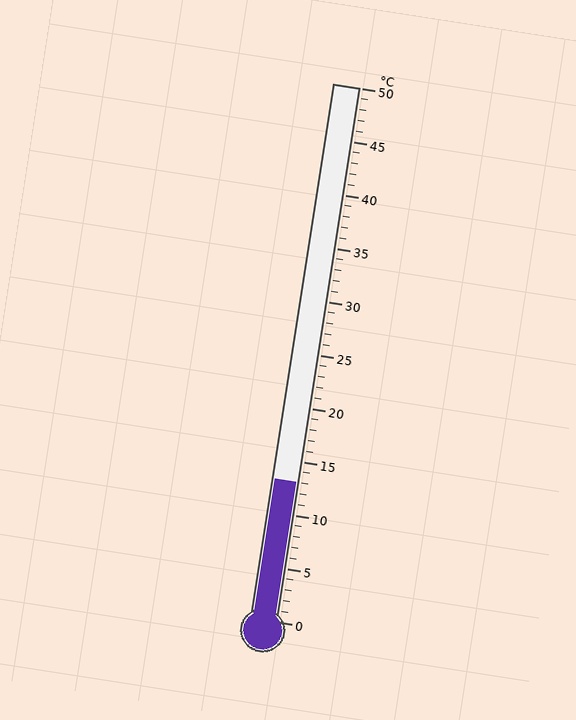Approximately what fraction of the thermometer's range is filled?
The thermometer is filled to approximately 25% of its range.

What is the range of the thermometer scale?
The thermometer scale ranges from 0°C to 50°C.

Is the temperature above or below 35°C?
The temperature is below 35°C.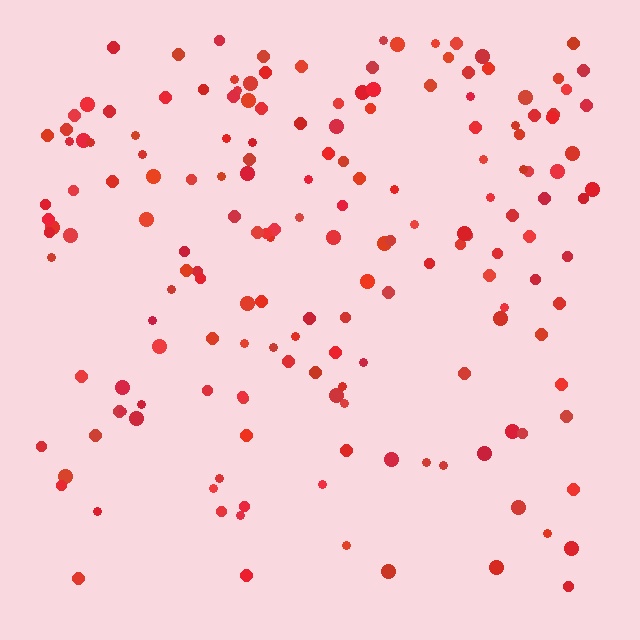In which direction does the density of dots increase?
From bottom to top, with the top side densest.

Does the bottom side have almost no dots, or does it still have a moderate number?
Still a moderate number, just noticeably fewer than the top.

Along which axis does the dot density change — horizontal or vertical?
Vertical.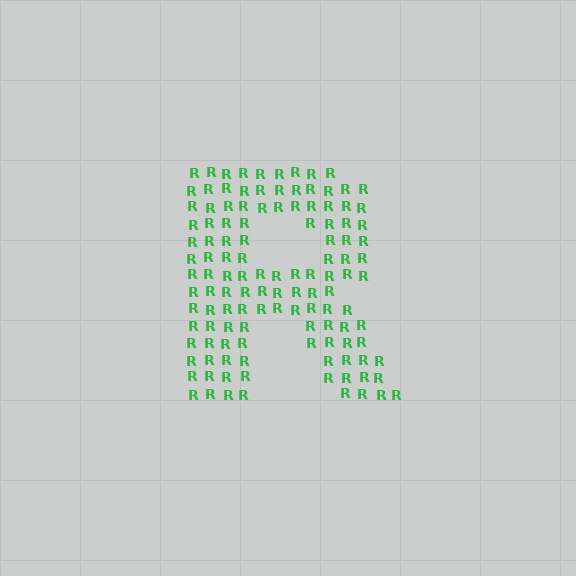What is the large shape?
The large shape is the letter R.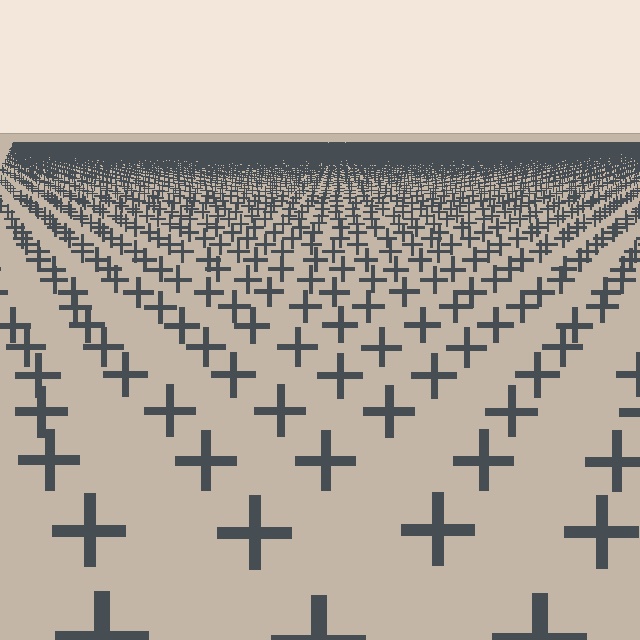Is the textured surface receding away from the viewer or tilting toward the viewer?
The surface is receding away from the viewer. Texture elements get smaller and denser toward the top.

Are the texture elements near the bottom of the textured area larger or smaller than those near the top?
Larger. Near the bottom, elements are closer to the viewer and appear at a bigger on-screen size.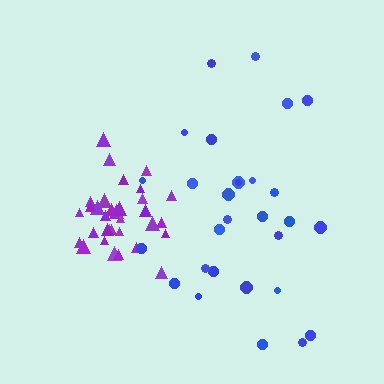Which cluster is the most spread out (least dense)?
Blue.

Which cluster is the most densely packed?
Purple.